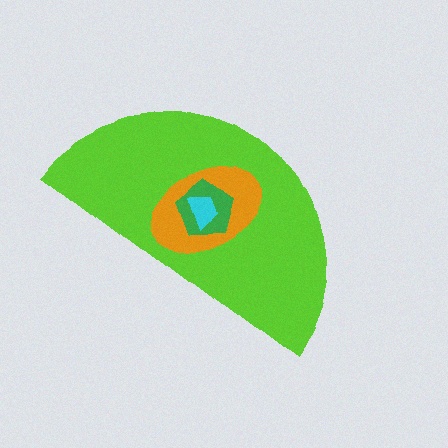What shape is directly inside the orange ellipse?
The green pentagon.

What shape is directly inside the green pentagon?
The cyan trapezoid.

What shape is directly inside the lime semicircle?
The orange ellipse.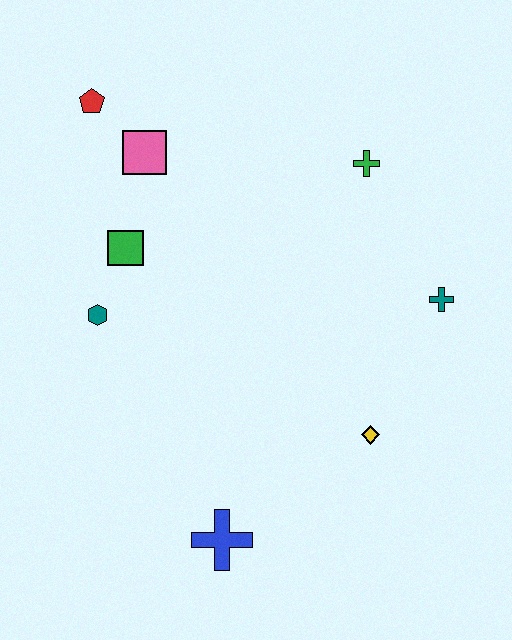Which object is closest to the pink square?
The red pentagon is closest to the pink square.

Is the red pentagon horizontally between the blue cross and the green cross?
No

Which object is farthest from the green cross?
The blue cross is farthest from the green cross.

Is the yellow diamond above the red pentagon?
No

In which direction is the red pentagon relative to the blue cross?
The red pentagon is above the blue cross.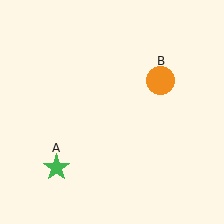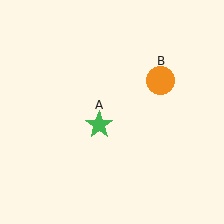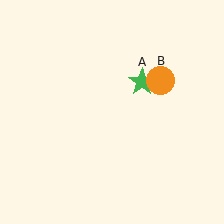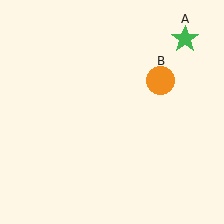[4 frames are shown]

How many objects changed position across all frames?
1 object changed position: green star (object A).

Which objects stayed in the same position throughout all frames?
Orange circle (object B) remained stationary.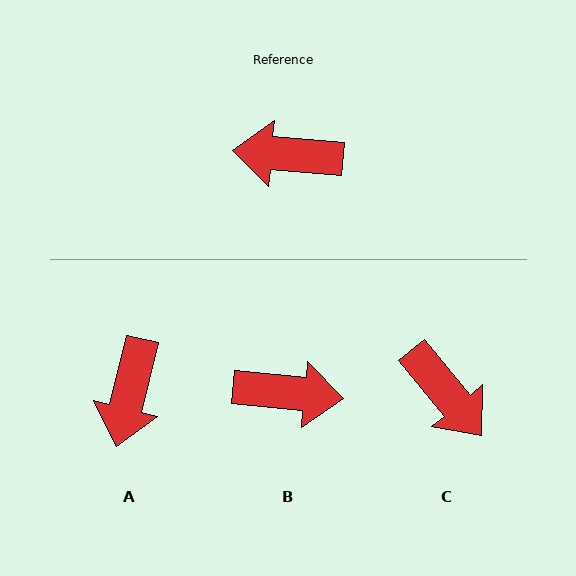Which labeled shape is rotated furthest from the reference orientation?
B, about 179 degrees away.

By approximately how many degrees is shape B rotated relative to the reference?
Approximately 179 degrees counter-clockwise.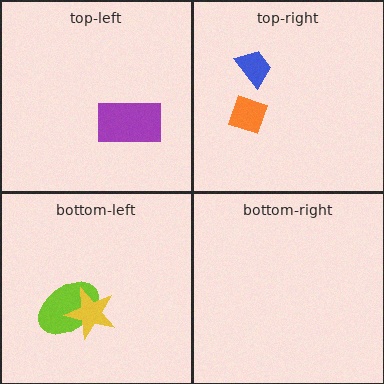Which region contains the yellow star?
The bottom-left region.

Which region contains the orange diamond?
The top-right region.